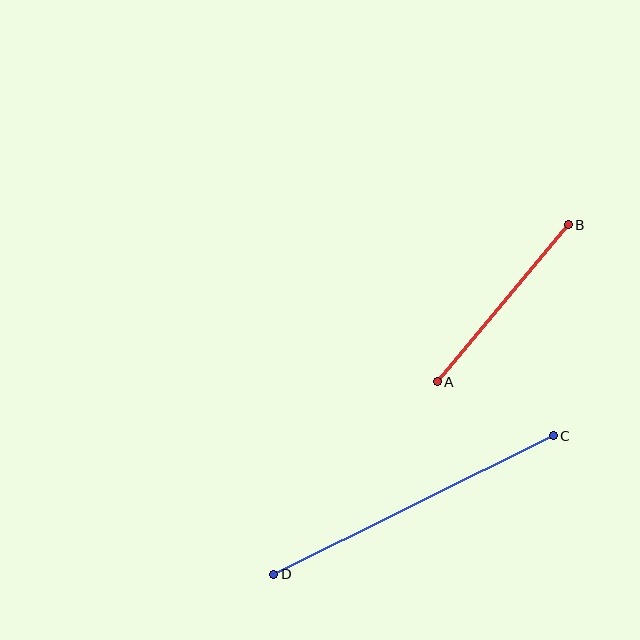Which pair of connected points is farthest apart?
Points C and D are farthest apart.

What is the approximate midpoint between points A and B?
The midpoint is at approximately (503, 303) pixels.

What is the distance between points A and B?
The distance is approximately 205 pixels.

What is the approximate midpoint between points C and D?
The midpoint is at approximately (413, 505) pixels.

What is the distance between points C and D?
The distance is approximately 312 pixels.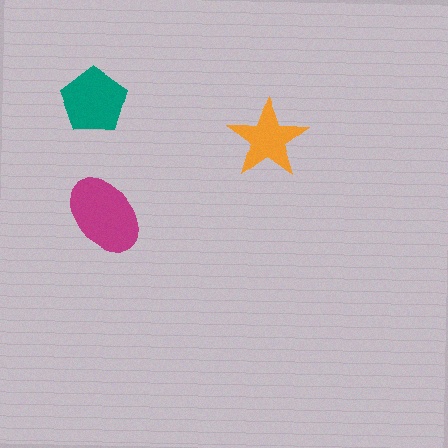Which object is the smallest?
The orange star.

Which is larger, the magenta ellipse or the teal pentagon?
The magenta ellipse.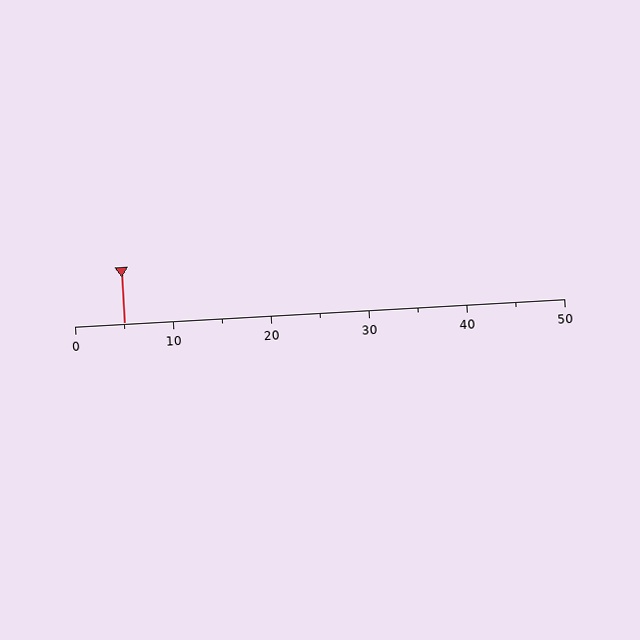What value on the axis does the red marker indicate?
The marker indicates approximately 5.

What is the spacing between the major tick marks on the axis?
The major ticks are spaced 10 apart.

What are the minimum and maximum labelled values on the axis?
The axis runs from 0 to 50.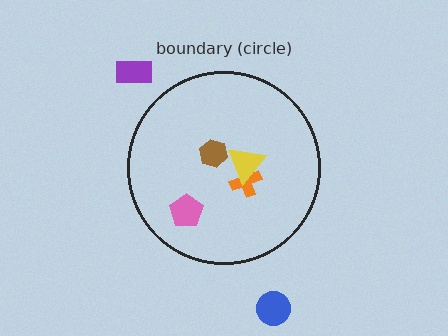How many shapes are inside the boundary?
4 inside, 2 outside.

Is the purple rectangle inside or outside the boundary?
Outside.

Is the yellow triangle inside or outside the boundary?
Inside.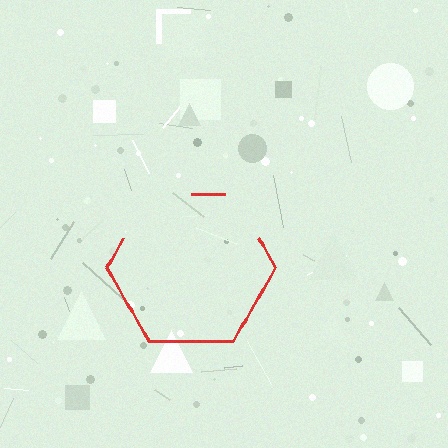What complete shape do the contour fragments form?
The contour fragments form a hexagon.